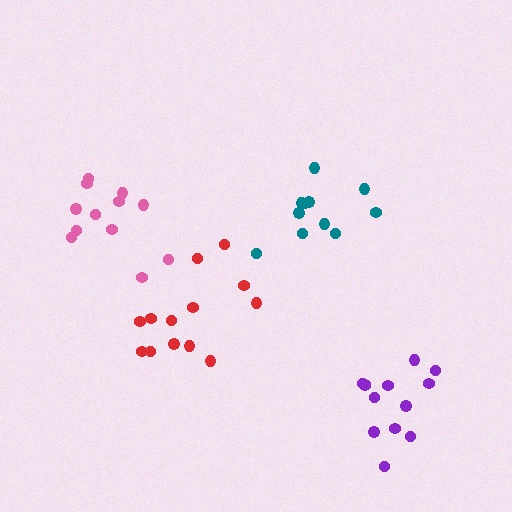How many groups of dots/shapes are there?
There are 4 groups.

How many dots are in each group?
Group 1: 13 dots, Group 2: 11 dots, Group 3: 13 dots, Group 4: 12 dots (49 total).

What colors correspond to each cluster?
The clusters are colored: purple, teal, red, pink.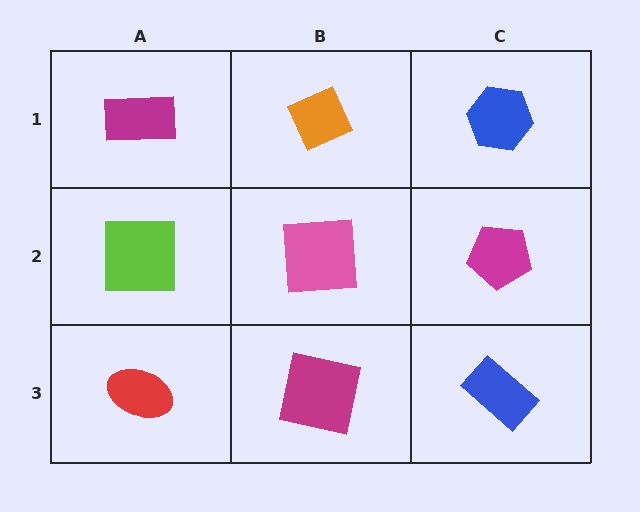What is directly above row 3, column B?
A pink square.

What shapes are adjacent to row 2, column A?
A magenta rectangle (row 1, column A), a red ellipse (row 3, column A), a pink square (row 2, column B).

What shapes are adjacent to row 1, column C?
A magenta pentagon (row 2, column C), an orange diamond (row 1, column B).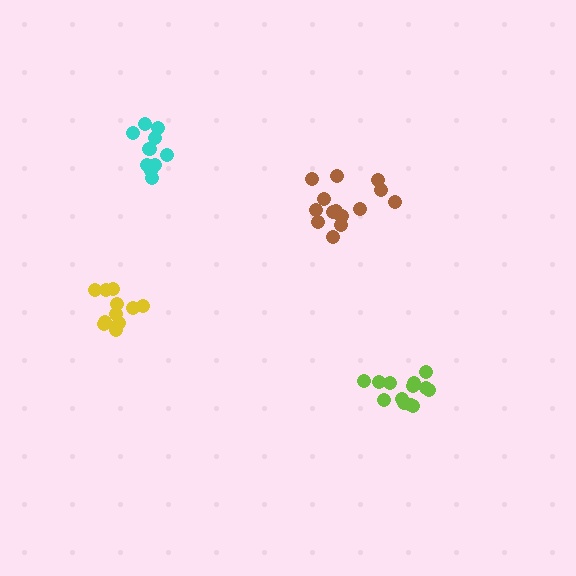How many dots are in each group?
Group 1: 10 dots, Group 2: 14 dots, Group 3: 12 dots, Group 4: 15 dots (51 total).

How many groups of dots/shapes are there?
There are 4 groups.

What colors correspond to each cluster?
The clusters are colored: cyan, lime, yellow, brown.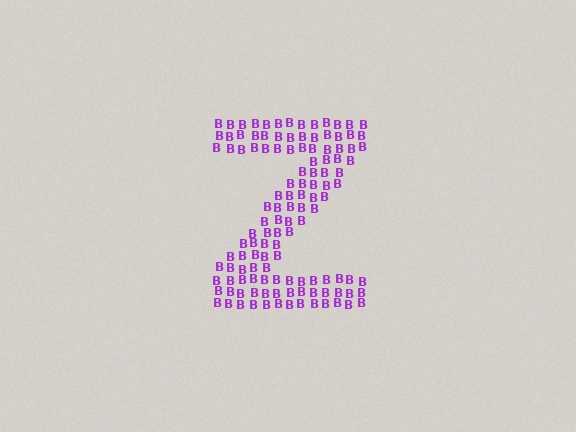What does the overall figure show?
The overall figure shows the letter Z.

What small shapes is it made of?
It is made of small letter B's.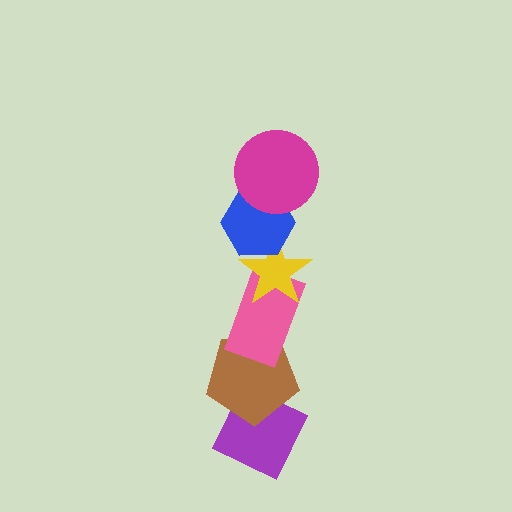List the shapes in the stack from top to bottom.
From top to bottom: the magenta circle, the blue hexagon, the yellow star, the pink rectangle, the brown pentagon, the purple diamond.